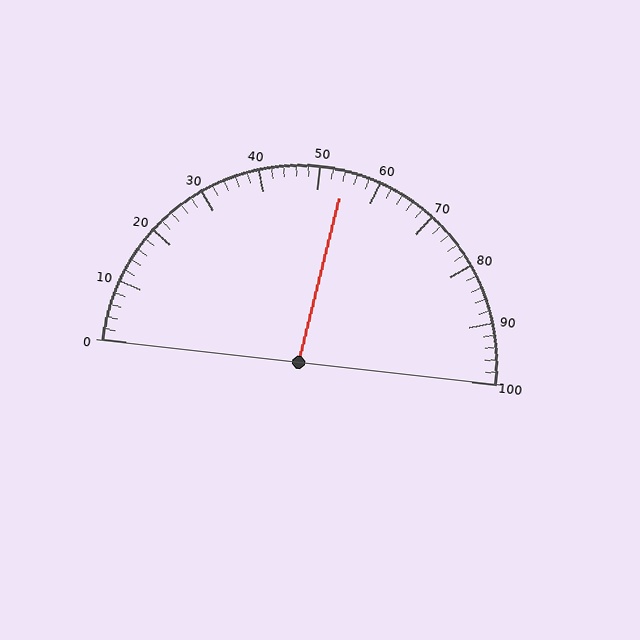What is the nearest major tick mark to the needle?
The nearest major tick mark is 50.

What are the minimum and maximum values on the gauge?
The gauge ranges from 0 to 100.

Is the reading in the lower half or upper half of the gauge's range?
The reading is in the upper half of the range (0 to 100).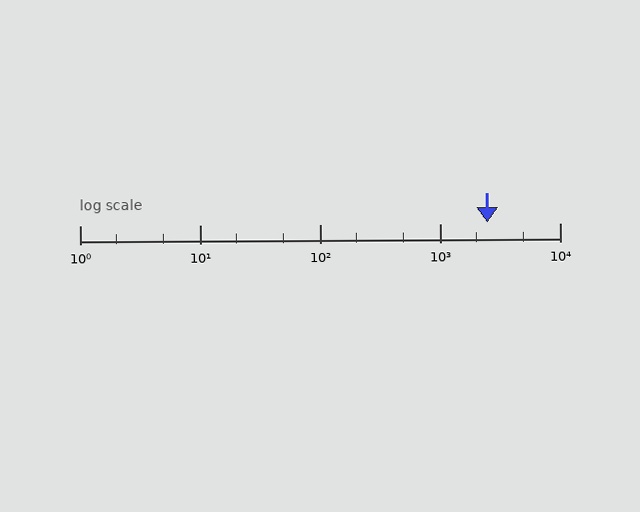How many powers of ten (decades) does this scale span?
The scale spans 4 decades, from 1 to 10000.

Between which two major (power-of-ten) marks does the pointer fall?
The pointer is between 1000 and 10000.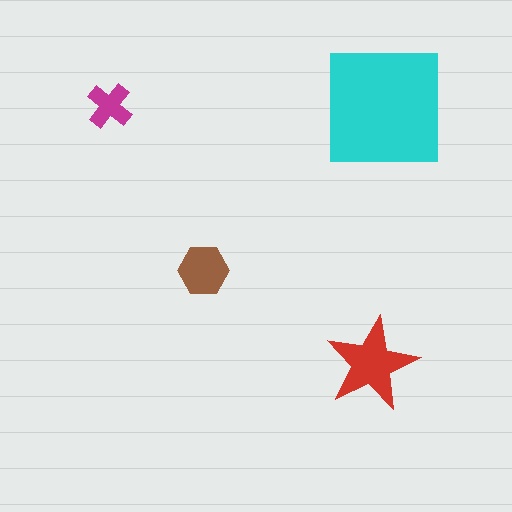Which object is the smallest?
The magenta cross.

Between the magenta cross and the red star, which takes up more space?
The red star.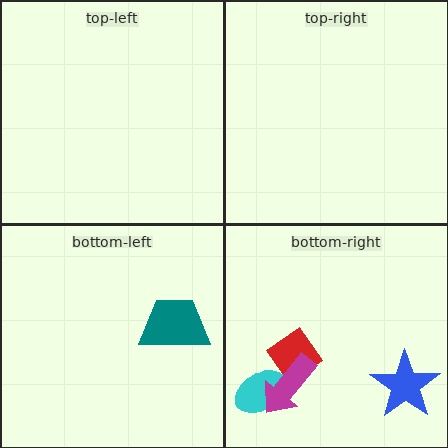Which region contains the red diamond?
The bottom-right region.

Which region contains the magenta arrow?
The bottom-right region.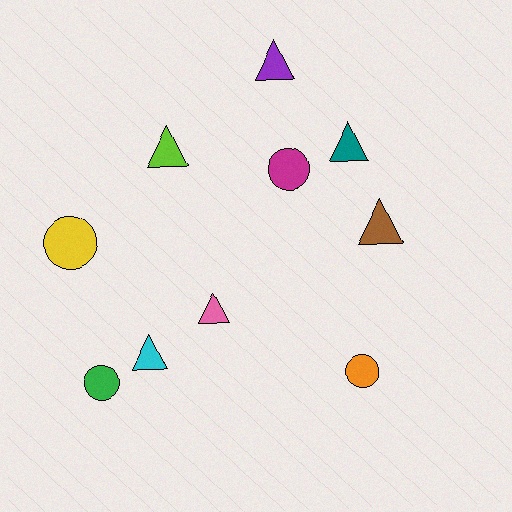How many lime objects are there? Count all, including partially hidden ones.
There is 1 lime object.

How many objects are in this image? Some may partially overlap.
There are 10 objects.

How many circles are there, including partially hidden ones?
There are 4 circles.